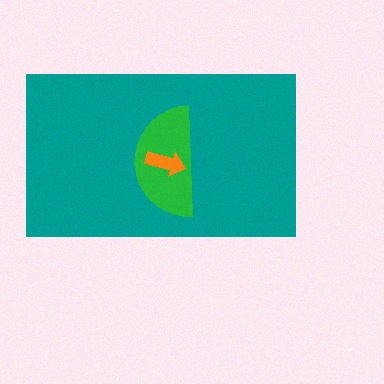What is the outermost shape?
The teal rectangle.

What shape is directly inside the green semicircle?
The orange arrow.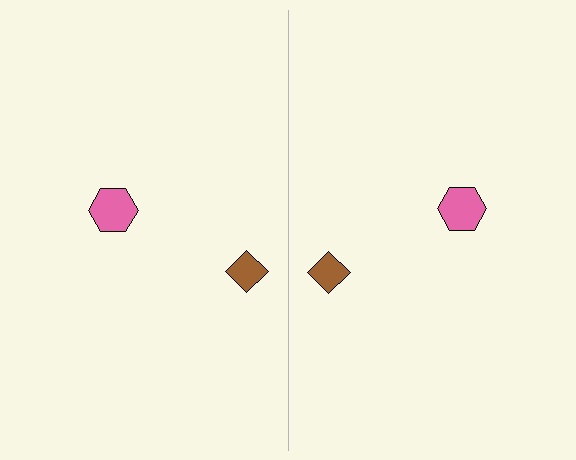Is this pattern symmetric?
Yes, this pattern has bilateral (reflection) symmetry.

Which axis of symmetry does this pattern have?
The pattern has a vertical axis of symmetry running through the center of the image.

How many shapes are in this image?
There are 4 shapes in this image.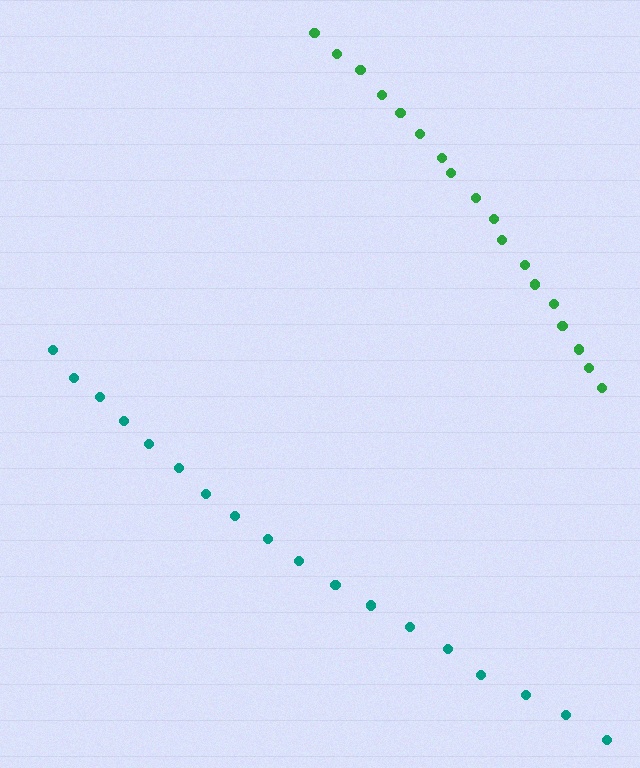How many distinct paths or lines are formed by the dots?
There are 2 distinct paths.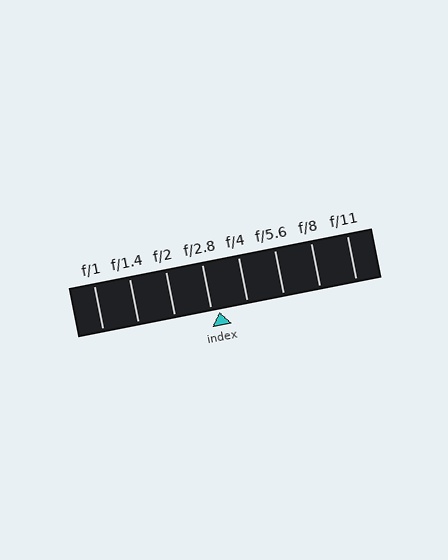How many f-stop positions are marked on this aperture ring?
There are 8 f-stop positions marked.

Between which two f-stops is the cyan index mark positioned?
The index mark is between f/2.8 and f/4.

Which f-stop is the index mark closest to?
The index mark is closest to f/2.8.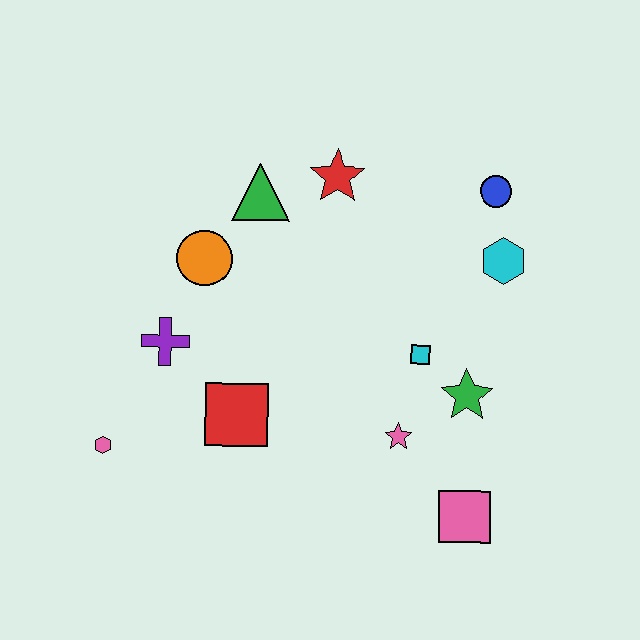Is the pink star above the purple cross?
No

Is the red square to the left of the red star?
Yes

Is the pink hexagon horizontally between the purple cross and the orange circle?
No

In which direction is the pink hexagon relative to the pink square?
The pink hexagon is to the left of the pink square.